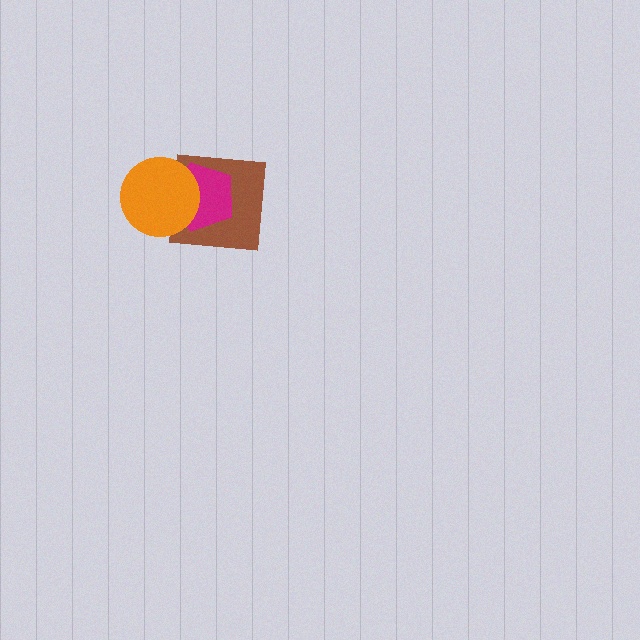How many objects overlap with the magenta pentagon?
2 objects overlap with the magenta pentagon.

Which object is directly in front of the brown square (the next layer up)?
The magenta pentagon is directly in front of the brown square.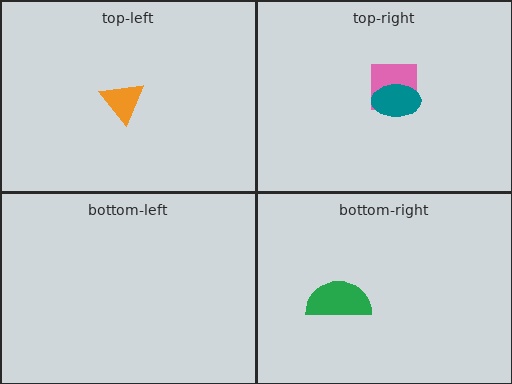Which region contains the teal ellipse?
The top-right region.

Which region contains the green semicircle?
The bottom-right region.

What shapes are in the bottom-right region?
The green semicircle.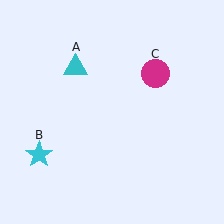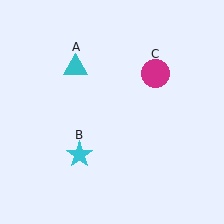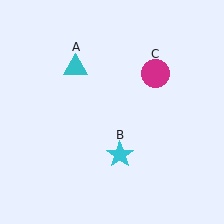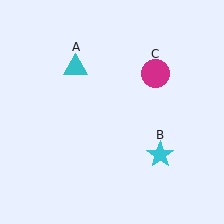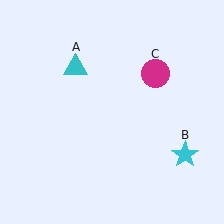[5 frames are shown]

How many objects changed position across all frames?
1 object changed position: cyan star (object B).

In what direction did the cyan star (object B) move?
The cyan star (object B) moved right.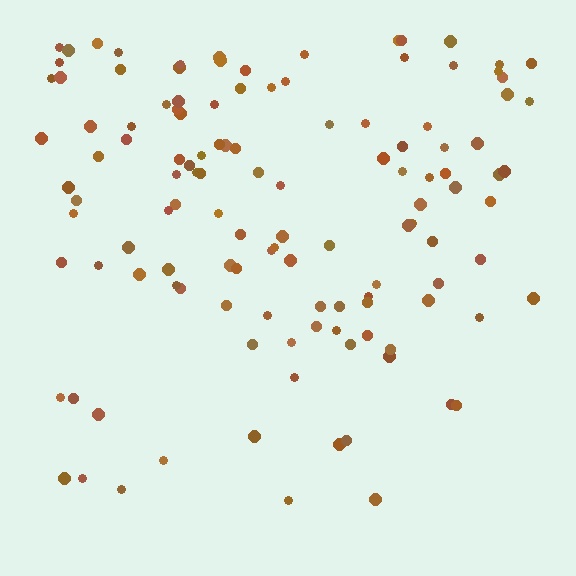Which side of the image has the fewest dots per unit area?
The bottom.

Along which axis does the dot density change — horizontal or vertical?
Vertical.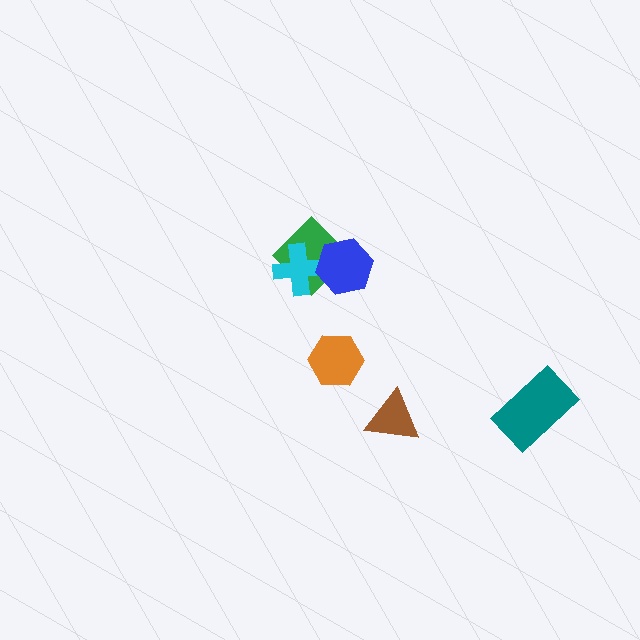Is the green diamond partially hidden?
Yes, it is partially covered by another shape.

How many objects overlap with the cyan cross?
2 objects overlap with the cyan cross.